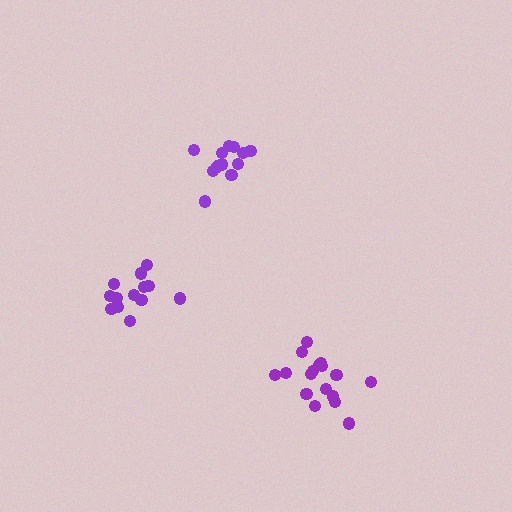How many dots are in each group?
Group 1: 13 dots, Group 2: 17 dots, Group 3: 12 dots (42 total).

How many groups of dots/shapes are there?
There are 3 groups.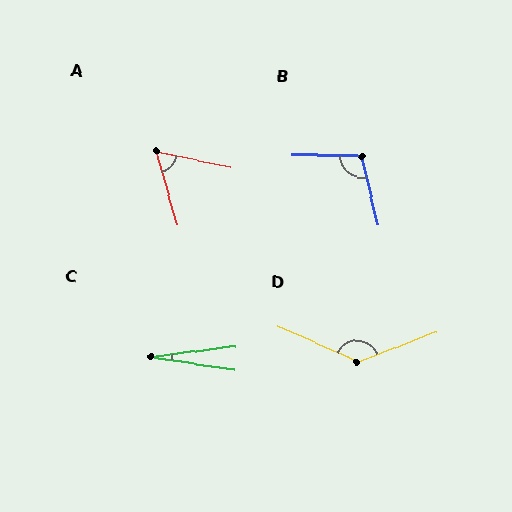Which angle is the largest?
D, at approximately 135 degrees.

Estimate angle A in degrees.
Approximately 62 degrees.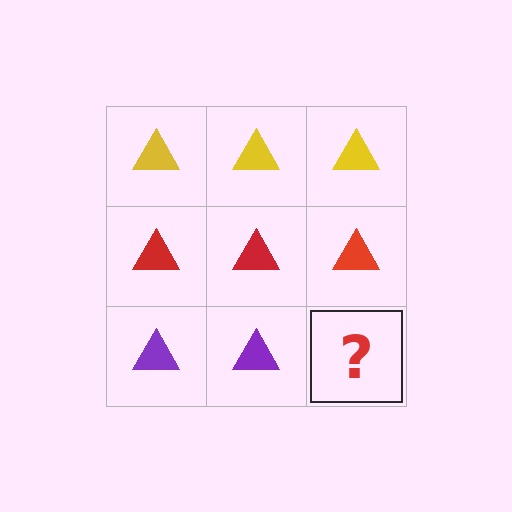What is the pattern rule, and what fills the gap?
The rule is that each row has a consistent color. The gap should be filled with a purple triangle.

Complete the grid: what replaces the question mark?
The question mark should be replaced with a purple triangle.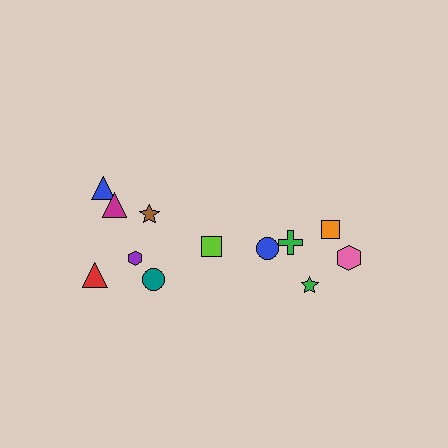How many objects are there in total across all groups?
There are 12 objects.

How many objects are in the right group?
There are 5 objects.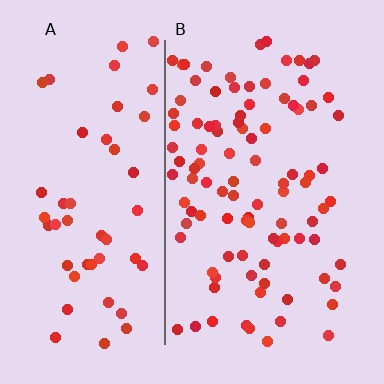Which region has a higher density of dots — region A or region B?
B (the right).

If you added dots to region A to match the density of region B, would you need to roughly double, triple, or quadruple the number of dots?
Approximately double.